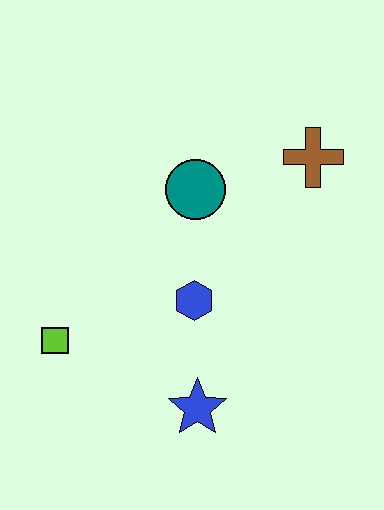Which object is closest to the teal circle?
The blue hexagon is closest to the teal circle.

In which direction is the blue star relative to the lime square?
The blue star is to the right of the lime square.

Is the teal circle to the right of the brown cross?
No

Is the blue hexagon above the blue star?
Yes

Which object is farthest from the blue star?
The brown cross is farthest from the blue star.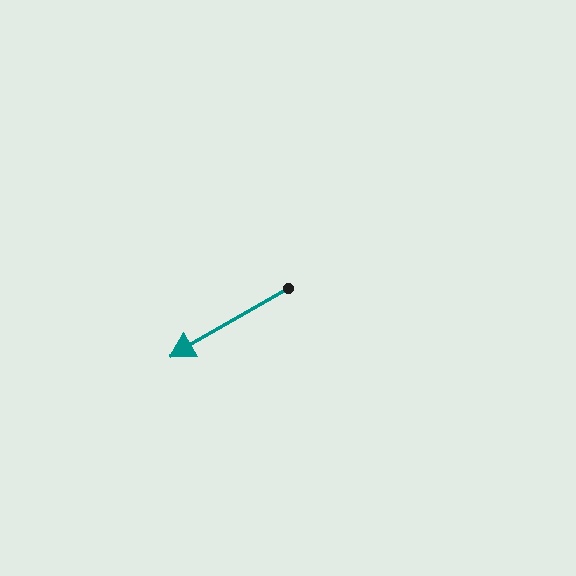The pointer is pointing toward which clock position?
Roughly 8 o'clock.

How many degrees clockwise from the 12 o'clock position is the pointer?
Approximately 240 degrees.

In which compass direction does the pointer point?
Southwest.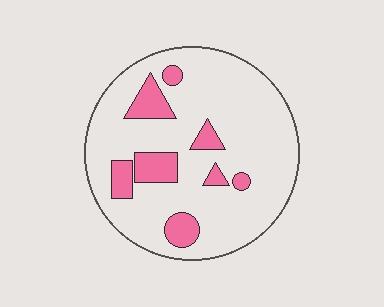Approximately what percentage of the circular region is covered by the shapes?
Approximately 15%.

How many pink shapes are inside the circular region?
8.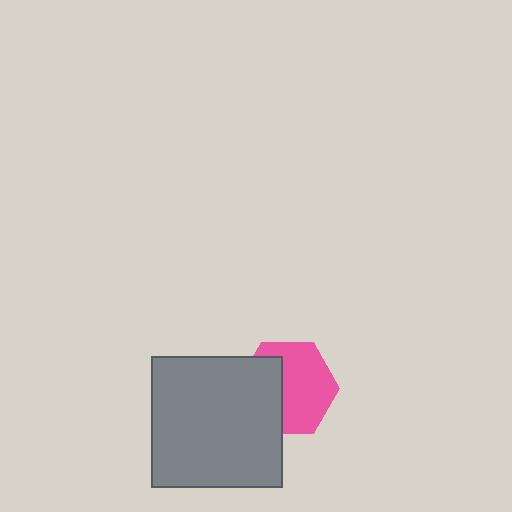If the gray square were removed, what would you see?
You would see the complete pink hexagon.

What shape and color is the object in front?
The object in front is a gray square.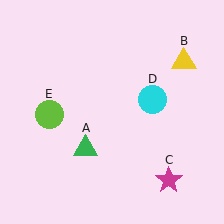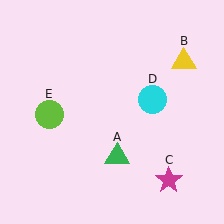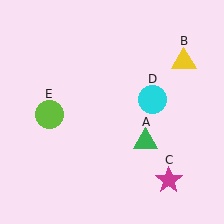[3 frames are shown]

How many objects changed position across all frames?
1 object changed position: green triangle (object A).